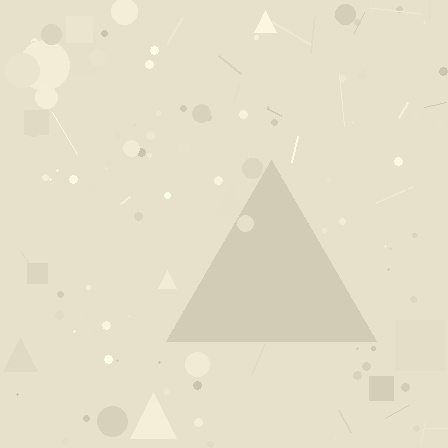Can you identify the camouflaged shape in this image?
The camouflaged shape is a triangle.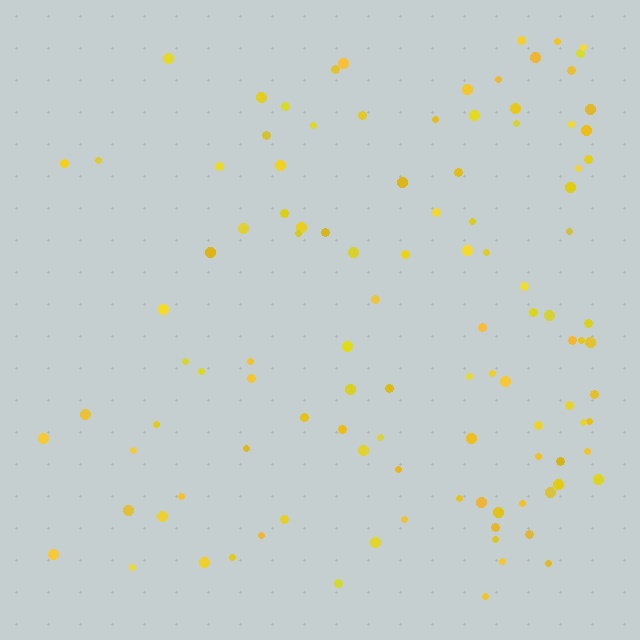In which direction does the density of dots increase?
From left to right, with the right side densest.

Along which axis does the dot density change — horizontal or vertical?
Horizontal.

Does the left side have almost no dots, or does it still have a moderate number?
Still a moderate number, just noticeably fewer than the right.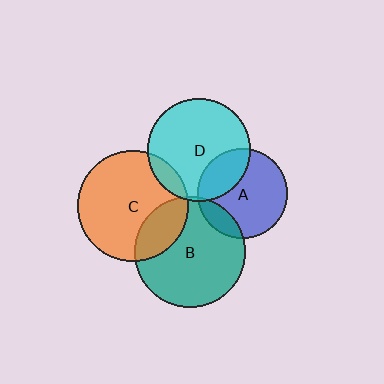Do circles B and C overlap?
Yes.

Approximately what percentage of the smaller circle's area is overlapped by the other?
Approximately 25%.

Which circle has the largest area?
Circle C (orange).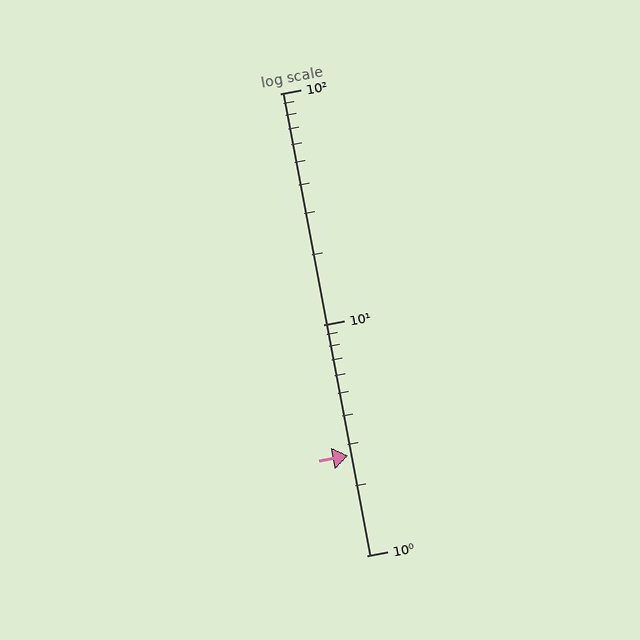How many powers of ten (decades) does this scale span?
The scale spans 2 decades, from 1 to 100.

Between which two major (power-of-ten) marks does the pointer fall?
The pointer is between 1 and 10.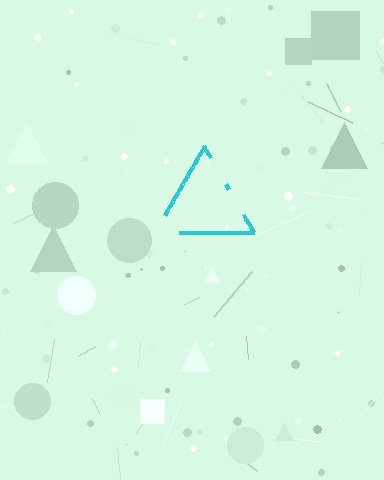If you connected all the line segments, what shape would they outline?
They would outline a triangle.